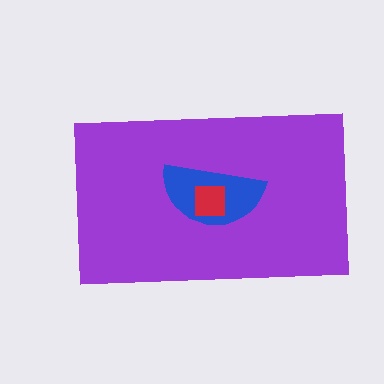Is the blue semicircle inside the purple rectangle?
Yes.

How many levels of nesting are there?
3.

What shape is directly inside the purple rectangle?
The blue semicircle.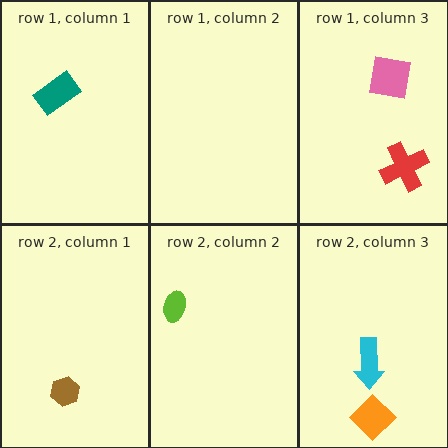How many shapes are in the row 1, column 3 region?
2.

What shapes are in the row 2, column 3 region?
The cyan arrow, the orange diamond.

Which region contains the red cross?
The row 1, column 3 region.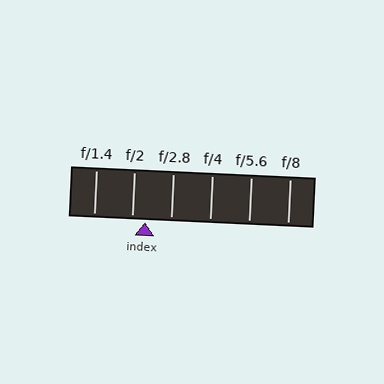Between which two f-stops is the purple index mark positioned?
The index mark is between f/2 and f/2.8.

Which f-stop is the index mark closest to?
The index mark is closest to f/2.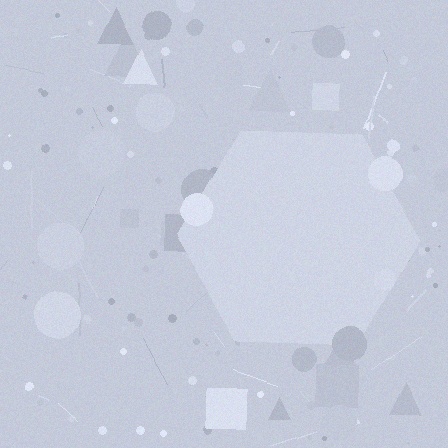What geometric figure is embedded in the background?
A hexagon is embedded in the background.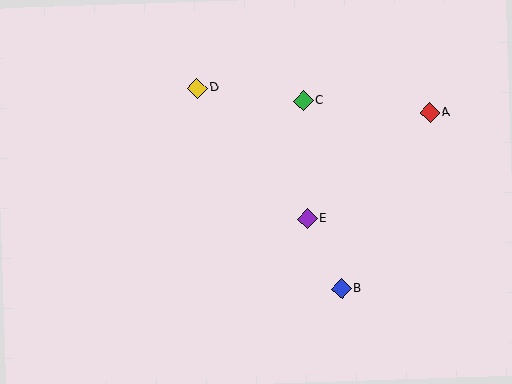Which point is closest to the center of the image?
Point E at (307, 219) is closest to the center.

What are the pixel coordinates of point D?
Point D is at (197, 88).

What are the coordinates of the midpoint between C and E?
The midpoint between C and E is at (305, 160).